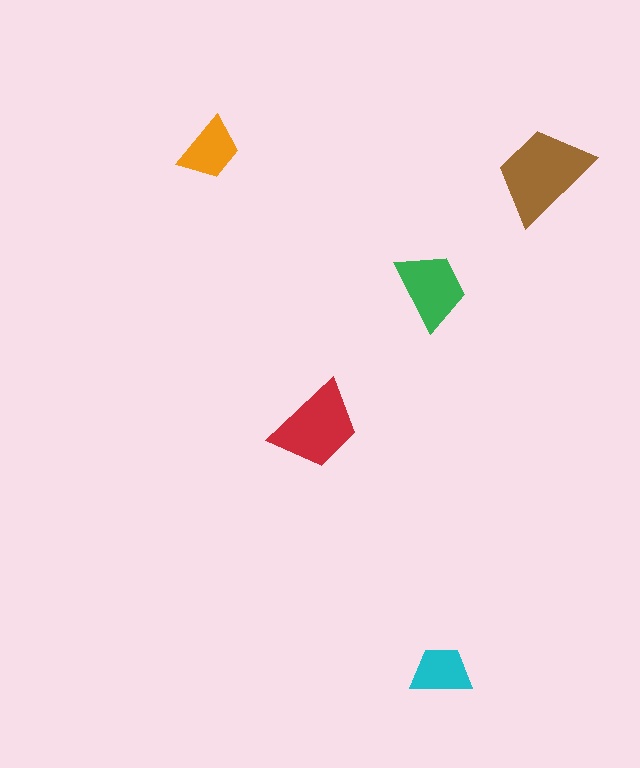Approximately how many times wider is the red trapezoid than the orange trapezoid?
About 1.5 times wider.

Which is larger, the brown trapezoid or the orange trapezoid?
The brown one.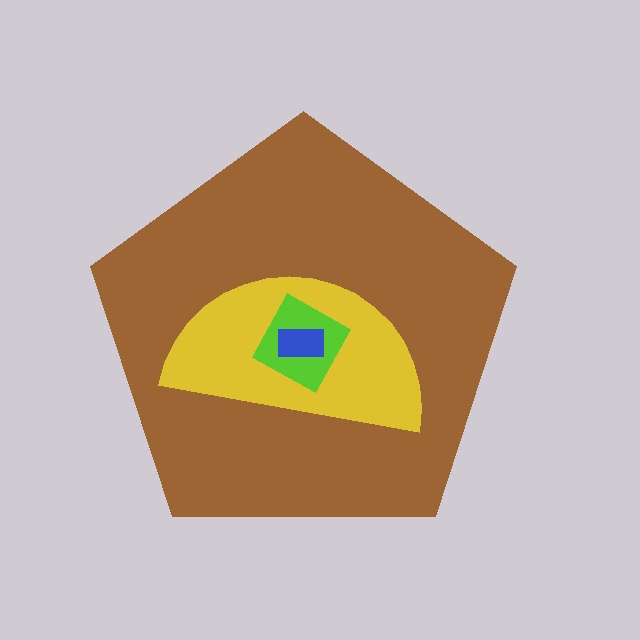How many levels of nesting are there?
4.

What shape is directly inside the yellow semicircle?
The lime square.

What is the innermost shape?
The blue rectangle.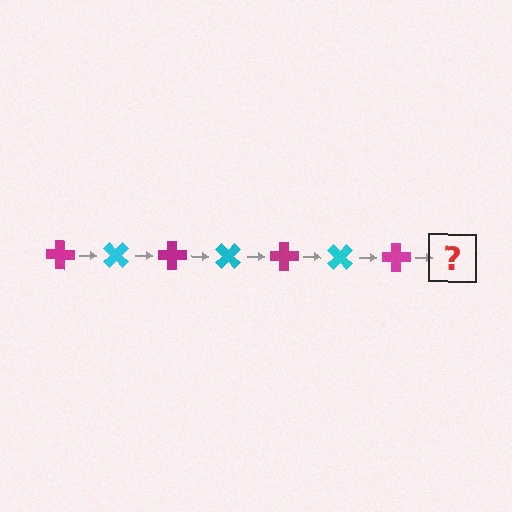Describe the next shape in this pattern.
It should be a cyan cross, rotated 315 degrees from the start.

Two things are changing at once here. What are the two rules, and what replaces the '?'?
The two rules are that it rotates 45 degrees each step and the color cycles through magenta and cyan. The '?' should be a cyan cross, rotated 315 degrees from the start.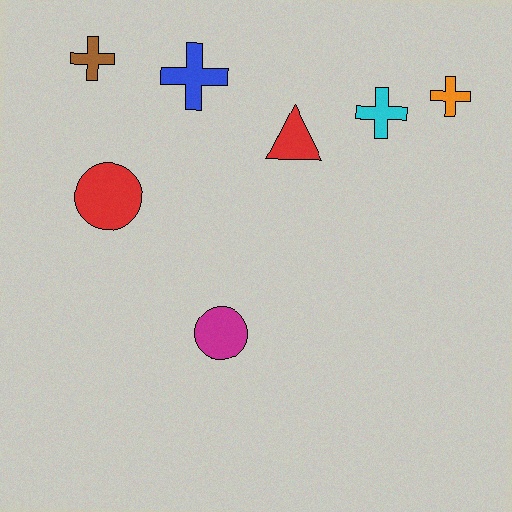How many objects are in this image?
There are 7 objects.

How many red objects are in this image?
There are 2 red objects.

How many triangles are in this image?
There is 1 triangle.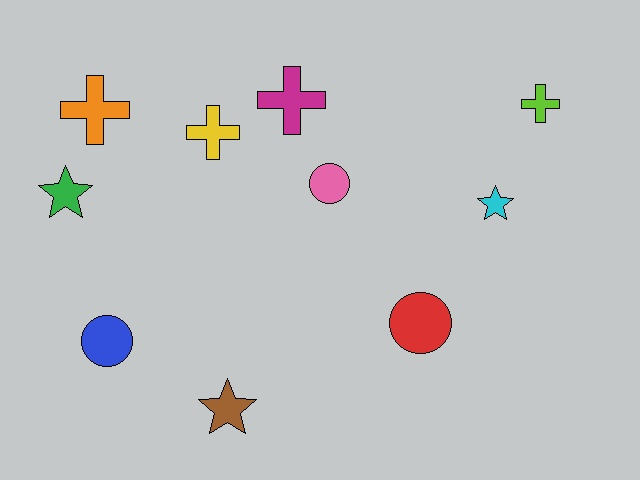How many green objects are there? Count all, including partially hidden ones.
There is 1 green object.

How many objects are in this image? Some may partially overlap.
There are 10 objects.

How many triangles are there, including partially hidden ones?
There are no triangles.